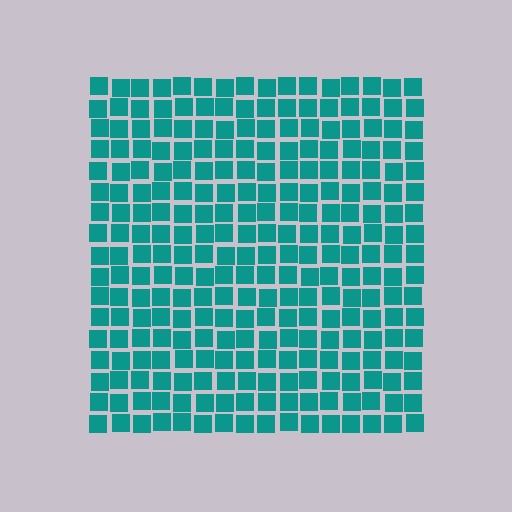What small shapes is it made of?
It is made of small squares.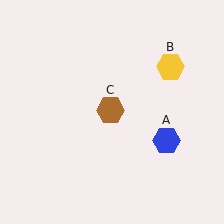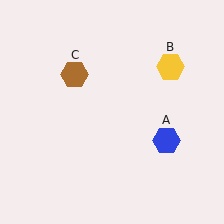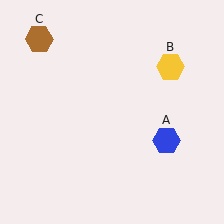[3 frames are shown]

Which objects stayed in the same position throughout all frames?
Blue hexagon (object A) and yellow hexagon (object B) remained stationary.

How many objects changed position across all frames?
1 object changed position: brown hexagon (object C).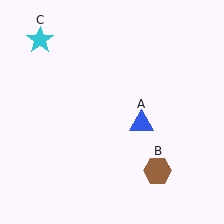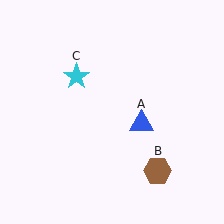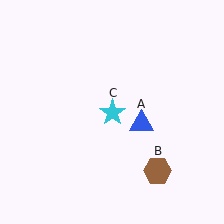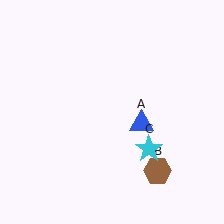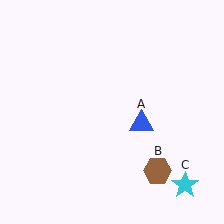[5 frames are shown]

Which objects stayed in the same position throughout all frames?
Blue triangle (object A) and brown hexagon (object B) remained stationary.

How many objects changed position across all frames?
1 object changed position: cyan star (object C).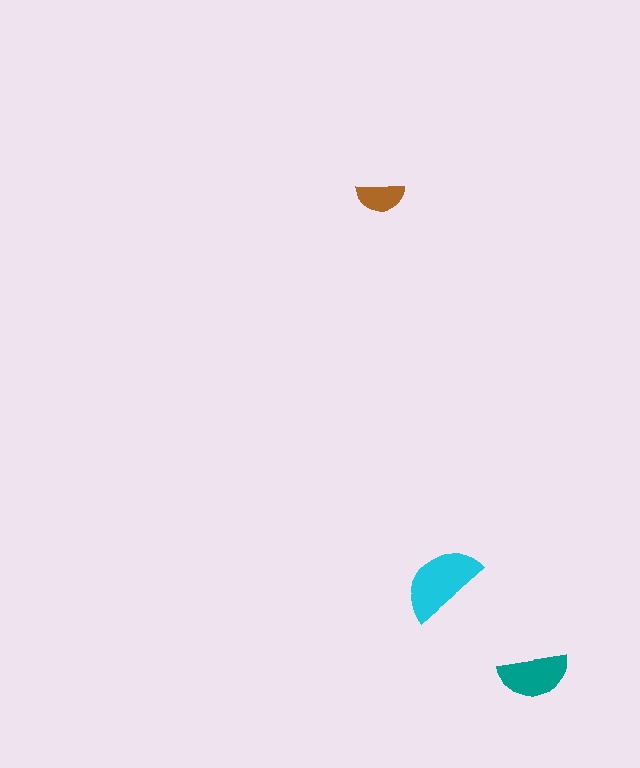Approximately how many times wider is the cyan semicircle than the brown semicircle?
About 1.5 times wider.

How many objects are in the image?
There are 3 objects in the image.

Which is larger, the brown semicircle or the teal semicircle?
The teal one.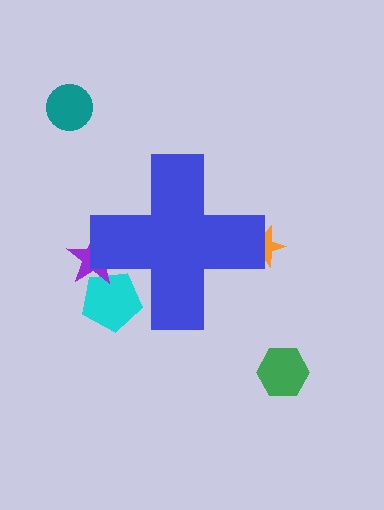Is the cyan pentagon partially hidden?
Yes, the cyan pentagon is partially hidden behind the blue cross.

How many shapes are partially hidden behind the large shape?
3 shapes are partially hidden.